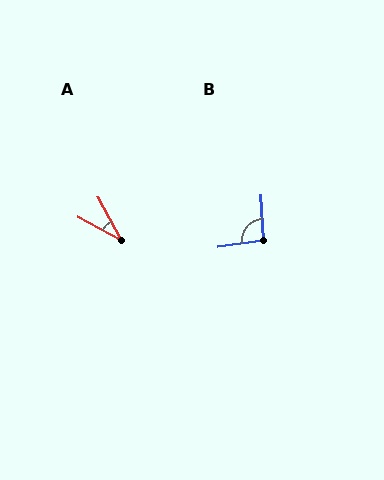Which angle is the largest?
B, at approximately 96 degrees.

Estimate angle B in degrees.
Approximately 96 degrees.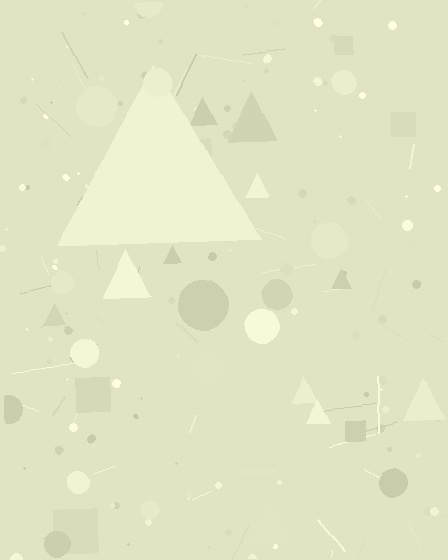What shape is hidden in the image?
A triangle is hidden in the image.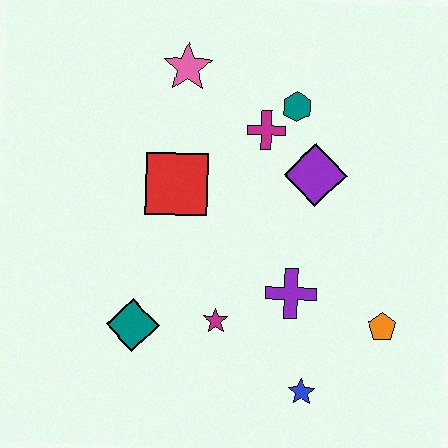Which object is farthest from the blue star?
The pink star is farthest from the blue star.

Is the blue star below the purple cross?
Yes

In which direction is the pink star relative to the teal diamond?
The pink star is above the teal diamond.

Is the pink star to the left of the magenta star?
Yes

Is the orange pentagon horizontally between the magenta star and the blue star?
No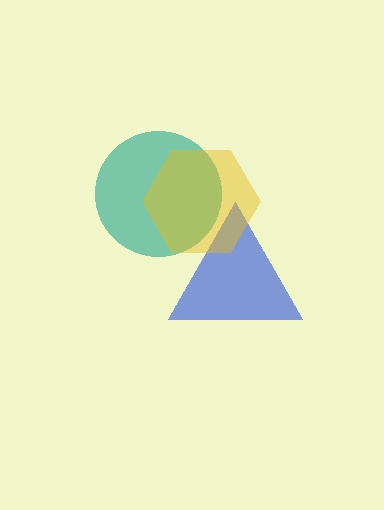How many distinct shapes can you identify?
There are 3 distinct shapes: a teal circle, a blue triangle, a yellow hexagon.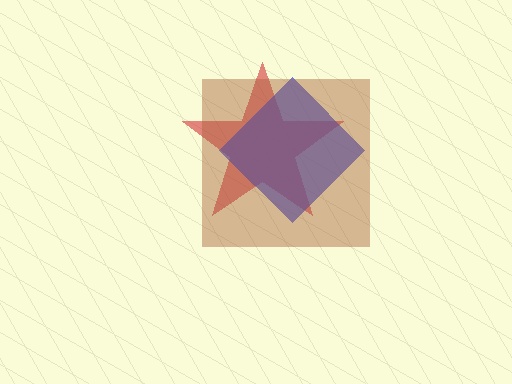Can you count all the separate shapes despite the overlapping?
Yes, there are 3 separate shapes.